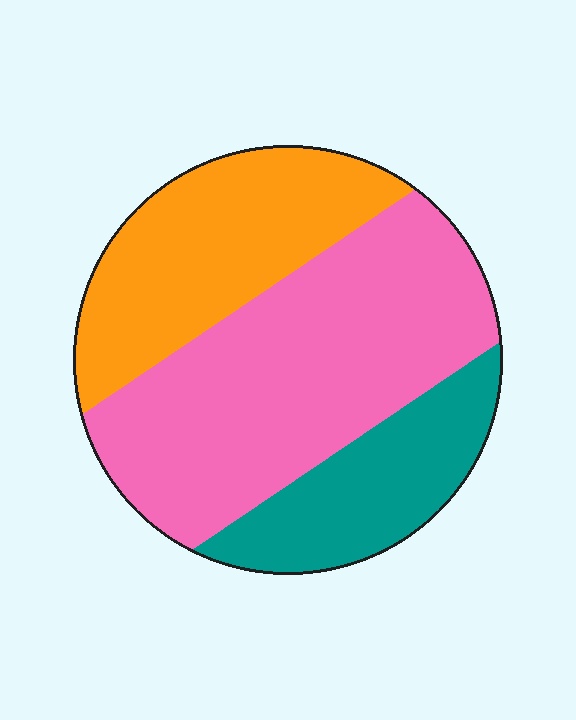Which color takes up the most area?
Pink, at roughly 50%.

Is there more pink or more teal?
Pink.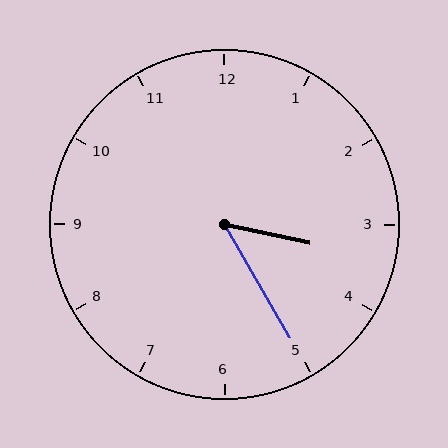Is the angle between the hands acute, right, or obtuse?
It is acute.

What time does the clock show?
3:25.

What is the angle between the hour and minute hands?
Approximately 48 degrees.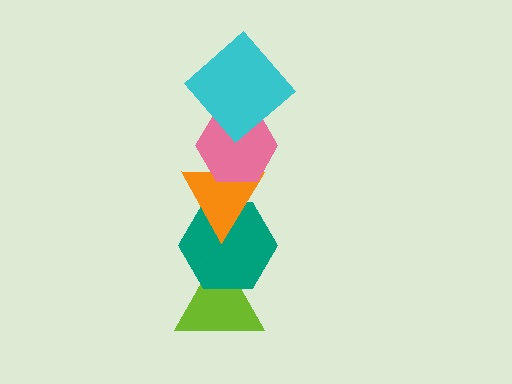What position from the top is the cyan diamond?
The cyan diamond is 1st from the top.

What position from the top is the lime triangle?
The lime triangle is 5th from the top.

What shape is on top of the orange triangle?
The pink hexagon is on top of the orange triangle.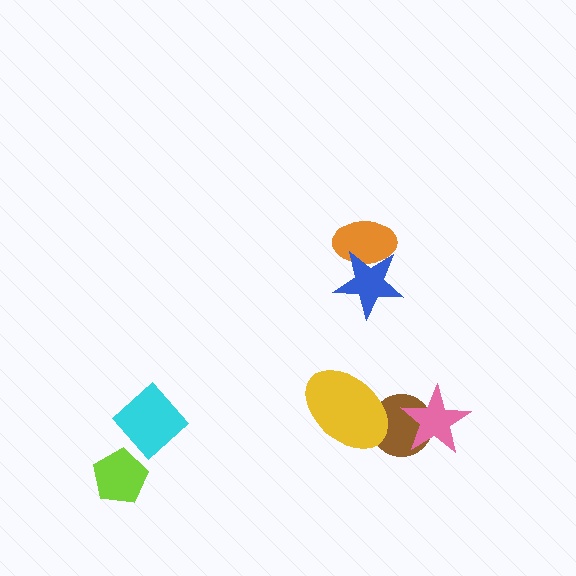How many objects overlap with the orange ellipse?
1 object overlaps with the orange ellipse.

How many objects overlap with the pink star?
1 object overlaps with the pink star.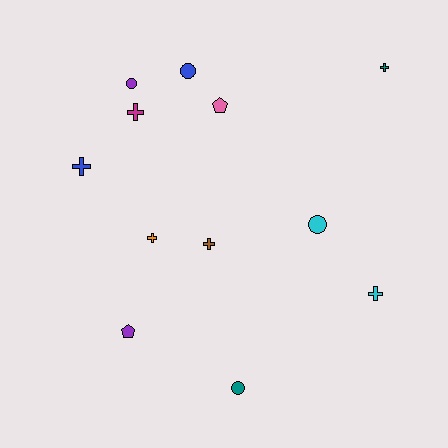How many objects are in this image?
There are 12 objects.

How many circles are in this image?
There are 4 circles.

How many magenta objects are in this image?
There is 1 magenta object.